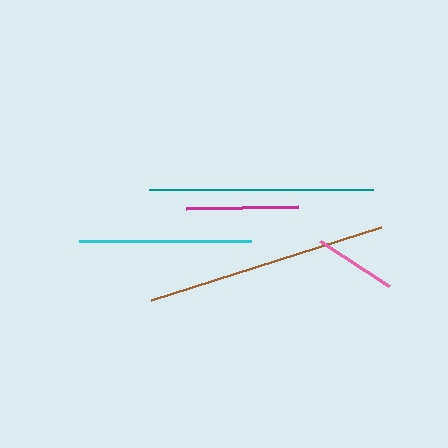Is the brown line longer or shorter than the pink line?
The brown line is longer than the pink line.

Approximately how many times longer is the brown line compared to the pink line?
The brown line is approximately 2.9 times the length of the pink line.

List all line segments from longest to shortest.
From longest to shortest: brown, teal, cyan, magenta, pink.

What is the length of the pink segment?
The pink segment is approximately 82 pixels long.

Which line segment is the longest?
The brown line is the longest at approximately 241 pixels.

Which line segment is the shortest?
The pink line is the shortest at approximately 82 pixels.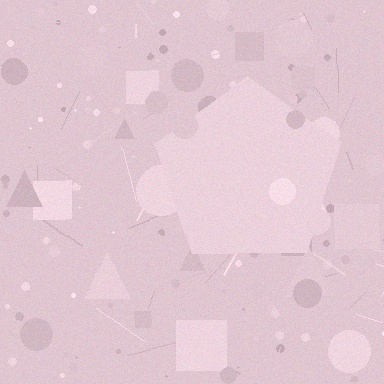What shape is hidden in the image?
A pentagon is hidden in the image.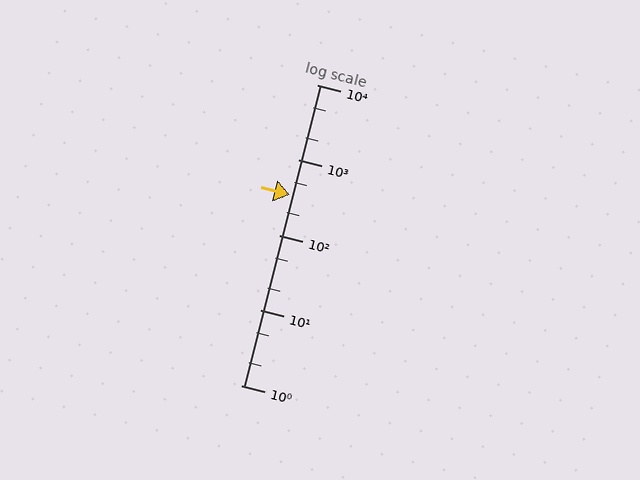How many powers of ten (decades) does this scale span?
The scale spans 4 decades, from 1 to 10000.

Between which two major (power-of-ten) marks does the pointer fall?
The pointer is between 100 and 1000.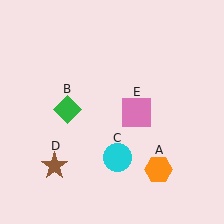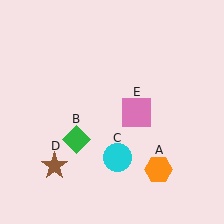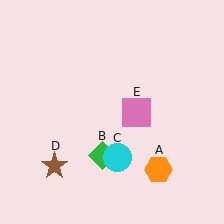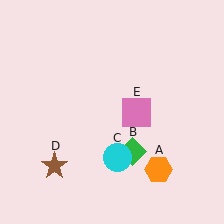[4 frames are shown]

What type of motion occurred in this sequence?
The green diamond (object B) rotated counterclockwise around the center of the scene.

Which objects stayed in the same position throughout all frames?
Orange hexagon (object A) and cyan circle (object C) and brown star (object D) and pink square (object E) remained stationary.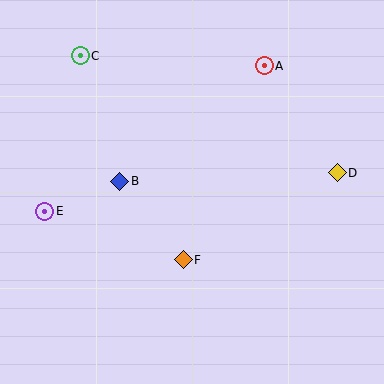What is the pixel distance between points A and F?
The distance between A and F is 211 pixels.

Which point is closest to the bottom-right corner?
Point D is closest to the bottom-right corner.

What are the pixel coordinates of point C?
Point C is at (80, 56).